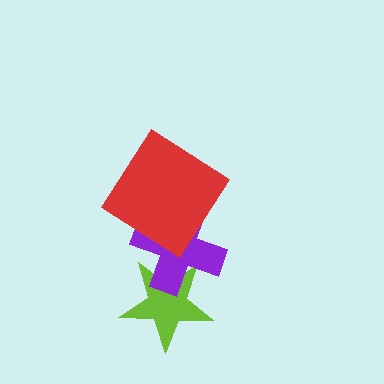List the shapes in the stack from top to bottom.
From top to bottom: the red diamond, the purple cross, the lime star.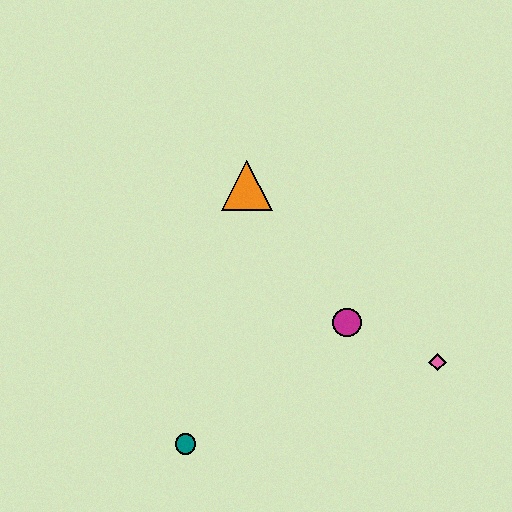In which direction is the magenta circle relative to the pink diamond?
The magenta circle is to the left of the pink diamond.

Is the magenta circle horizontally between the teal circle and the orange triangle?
No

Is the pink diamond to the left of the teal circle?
No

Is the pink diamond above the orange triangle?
No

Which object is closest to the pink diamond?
The magenta circle is closest to the pink diamond.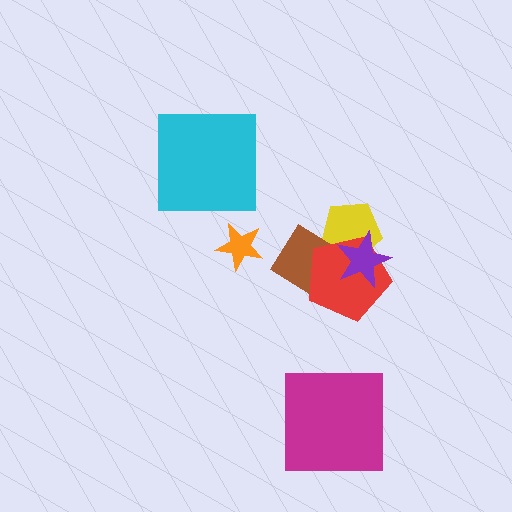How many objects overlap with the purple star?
3 objects overlap with the purple star.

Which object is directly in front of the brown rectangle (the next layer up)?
The red pentagon is directly in front of the brown rectangle.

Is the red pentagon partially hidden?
Yes, it is partially covered by another shape.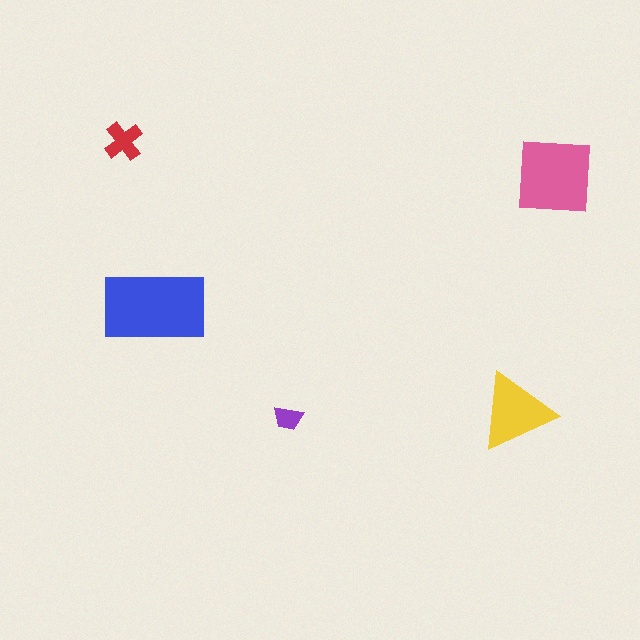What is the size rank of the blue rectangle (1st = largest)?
1st.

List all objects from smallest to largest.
The purple trapezoid, the red cross, the yellow triangle, the pink square, the blue rectangle.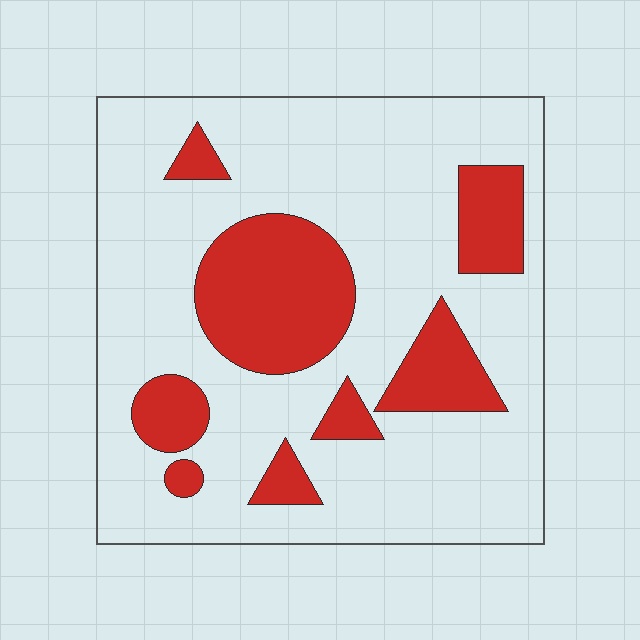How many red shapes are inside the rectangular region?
8.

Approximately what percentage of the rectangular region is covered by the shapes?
Approximately 25%.